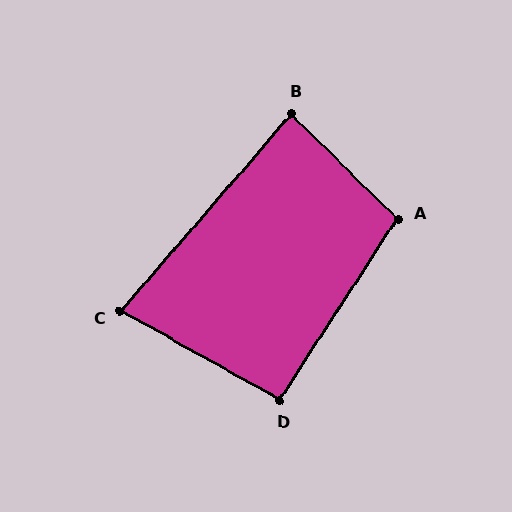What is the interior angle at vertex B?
Approximately 86 degrees (approximately right).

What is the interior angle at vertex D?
Approximately 94 degrees (approximately right).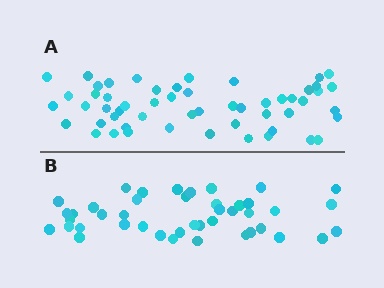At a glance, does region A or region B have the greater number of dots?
Region A (the top region) has more dots.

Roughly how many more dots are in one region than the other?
Region A has roughly 12 or so more dots than region B.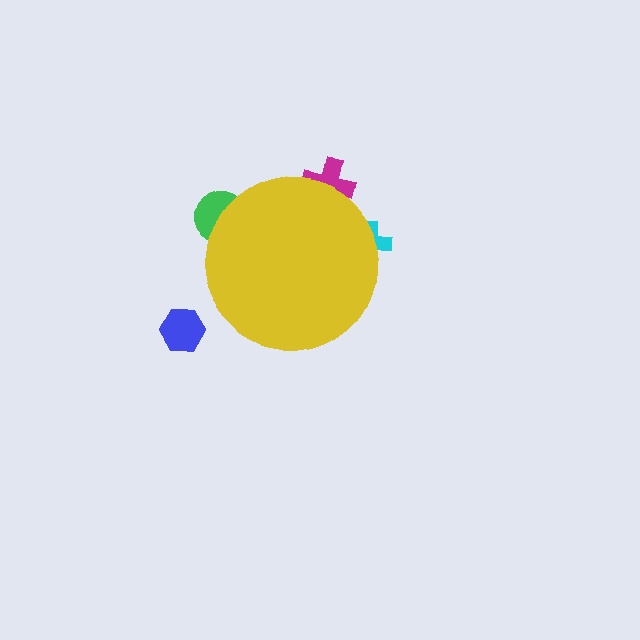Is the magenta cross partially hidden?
Yes, the magenta cross is partially hidden behind the yellow circle.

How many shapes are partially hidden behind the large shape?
3 shapes are partially hidden.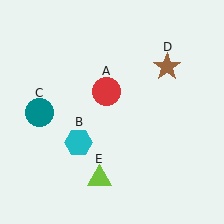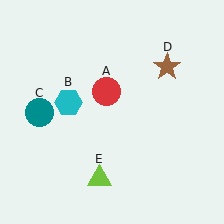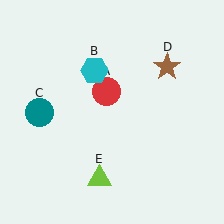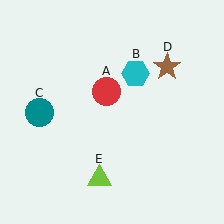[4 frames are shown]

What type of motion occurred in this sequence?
The cyan hexagon (object B) rotated clockwise around the center of the scene.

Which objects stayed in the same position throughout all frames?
Red circle (object A) and teal circle (object C) and brown star (object D) and lime triangle (object E) remained stationary.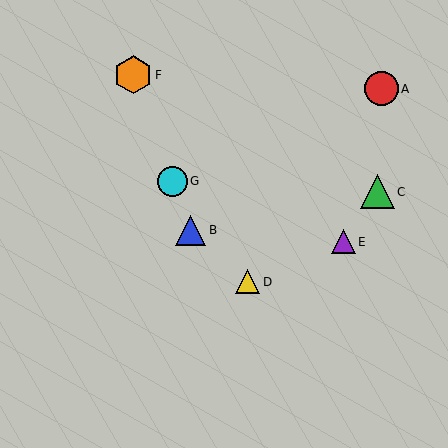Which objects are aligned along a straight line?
Objects B, F, G are aligned along a straight line.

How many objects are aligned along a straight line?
3 objects (B, F, G) are aligned along a straight line.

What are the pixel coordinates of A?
Object A is at (381, 89).